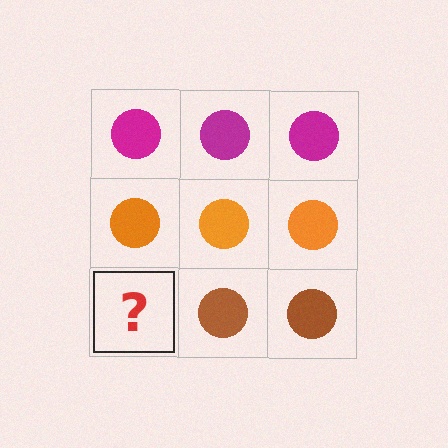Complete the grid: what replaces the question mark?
The question mark should be replaced with a brown circle.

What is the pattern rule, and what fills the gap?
The rule is that each row has a consistent color. The gap should be filled with a brown circle.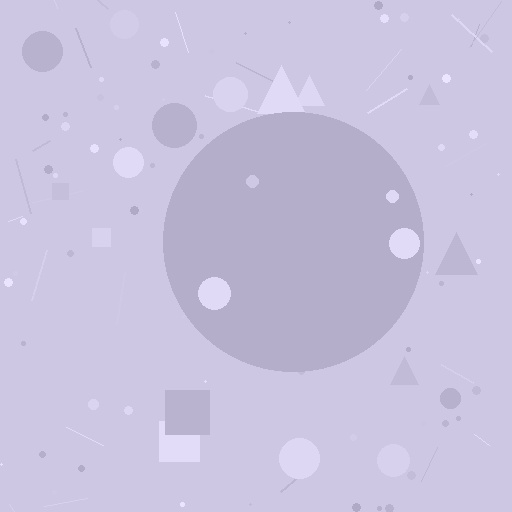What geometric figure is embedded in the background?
A circle is embedded in the background.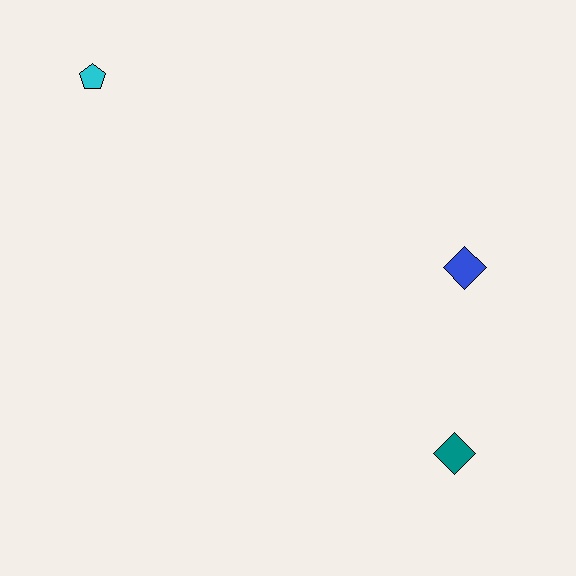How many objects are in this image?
There are 3 objects.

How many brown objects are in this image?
There are no brown objects.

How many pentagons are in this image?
There is 1 pentagon.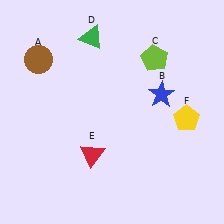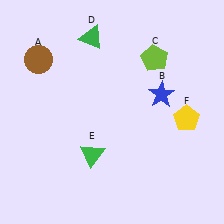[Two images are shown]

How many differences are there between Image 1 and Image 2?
There is 1 difference between the two images.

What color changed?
The triangle (E) changed from red in Image 1 to green in Image 2.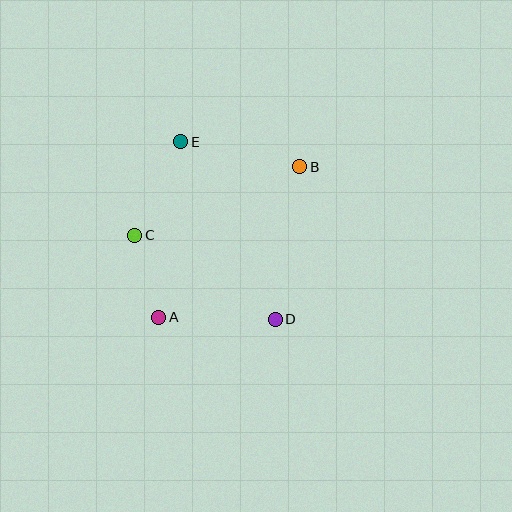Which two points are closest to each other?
Points A and C are closest to each other.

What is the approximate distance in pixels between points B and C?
The distance between B and C is approximately 178 pixels.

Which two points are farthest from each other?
Points A and B are farthest from each other.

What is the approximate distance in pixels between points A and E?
The distance between A and E is approximately 177 pixels.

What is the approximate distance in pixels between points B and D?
The distance between B and D is approximately 154 pixels.